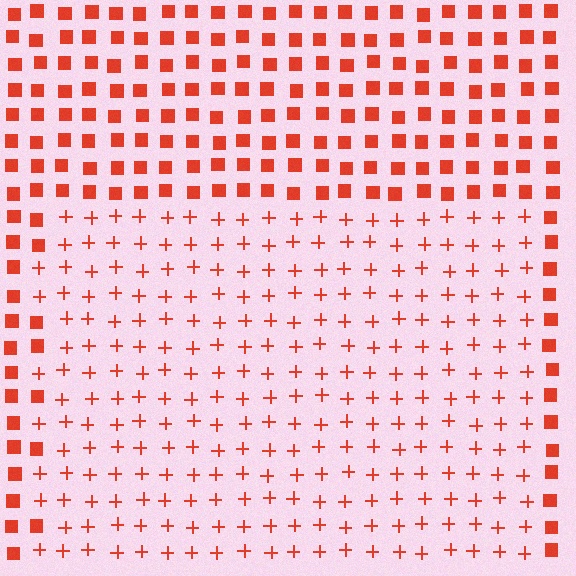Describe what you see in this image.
The image is filled with small red elements arranged in a uniform grid. A rectangle-shaped region contains plus signs, while the surrounding area contains squares. The boundary is defined purely by the change in element shape.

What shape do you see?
I see a rectangle.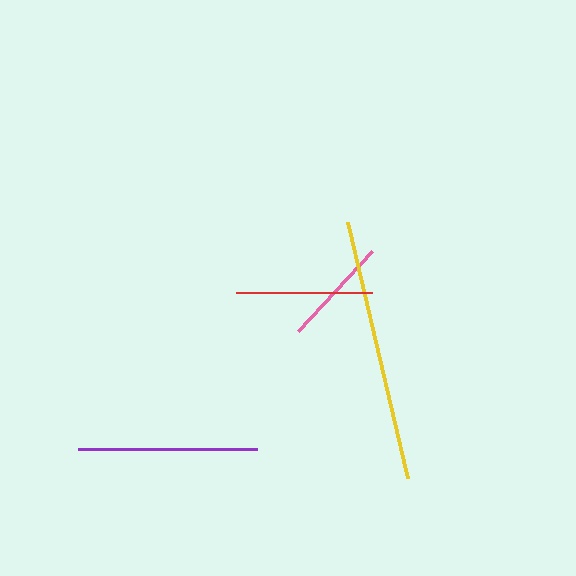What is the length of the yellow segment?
The yellow segment is approximately 263 pixels long.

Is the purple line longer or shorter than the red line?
The purple line is longer than the red line.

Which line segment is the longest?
The yellow line is the longest at approximately 263 pixels.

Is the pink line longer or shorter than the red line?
The red line is longer than the pink line.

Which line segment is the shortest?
The pink line is the shortest at approximately 109 pixels.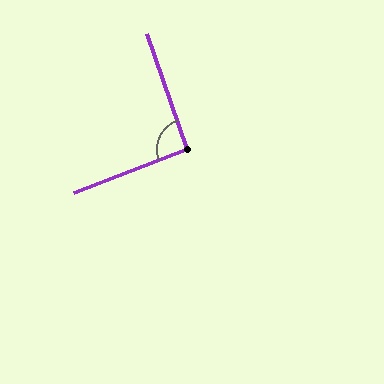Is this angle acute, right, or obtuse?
It is approximately a right angle.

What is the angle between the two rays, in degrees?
Approximately 92 degrees.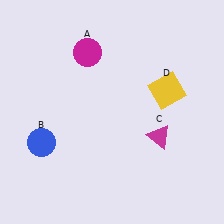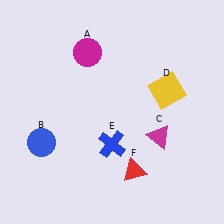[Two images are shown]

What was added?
A blue cross (E), a red triangle (F) were added in Image 2.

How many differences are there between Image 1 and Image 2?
There are 2 differences between the two images.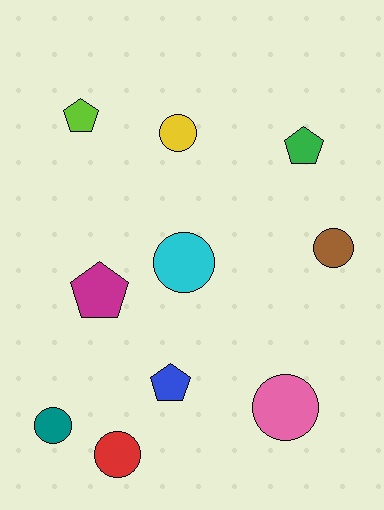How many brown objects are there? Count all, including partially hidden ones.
There is 1 brown object.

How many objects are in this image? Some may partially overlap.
There are 10 objects.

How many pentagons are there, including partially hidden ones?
There are 4 pentagons.